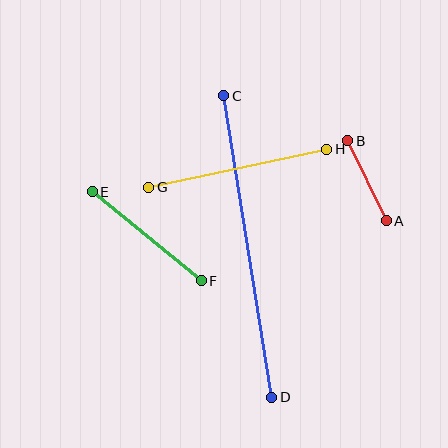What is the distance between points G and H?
The distance is approximately 182 pixels.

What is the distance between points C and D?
The distance is approximately 305 pixels.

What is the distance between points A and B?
The distance is approximately 88 pixels.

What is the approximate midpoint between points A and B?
The midpoint is at approximately (367, 181) pixels.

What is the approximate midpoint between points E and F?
The midpoint is at approximately (147, 236) pixels.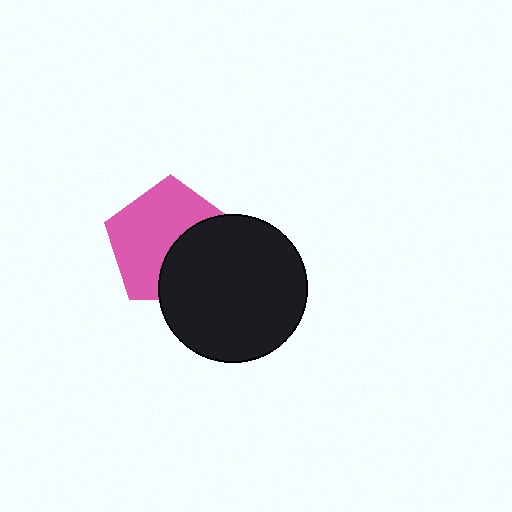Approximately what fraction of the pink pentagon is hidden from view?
Roughly 39% of the pink pentagon is hidden behind the black circle.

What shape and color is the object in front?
The object in front is a black circle.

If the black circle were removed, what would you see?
You would see the complete pink pentagon.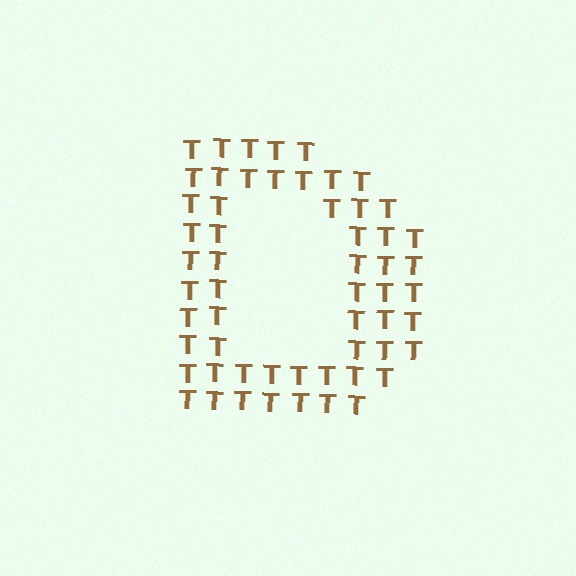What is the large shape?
The large shape is the letter D.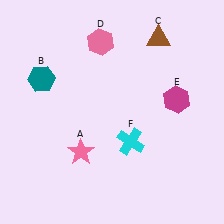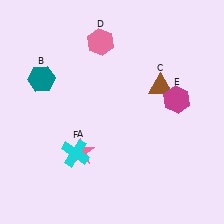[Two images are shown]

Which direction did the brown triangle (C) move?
The brown triangle (C) moved down.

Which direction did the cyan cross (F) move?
The cyan cross (F) moved left.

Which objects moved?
The objects that moved are: the brown triangle (C), the cyan cross (F).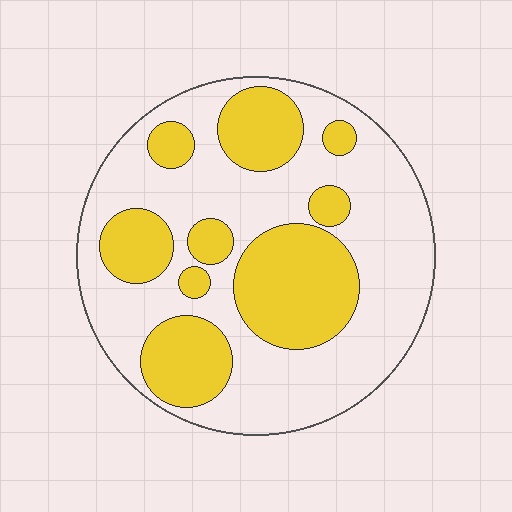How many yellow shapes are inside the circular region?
9.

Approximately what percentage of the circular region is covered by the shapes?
Approximately 35%.